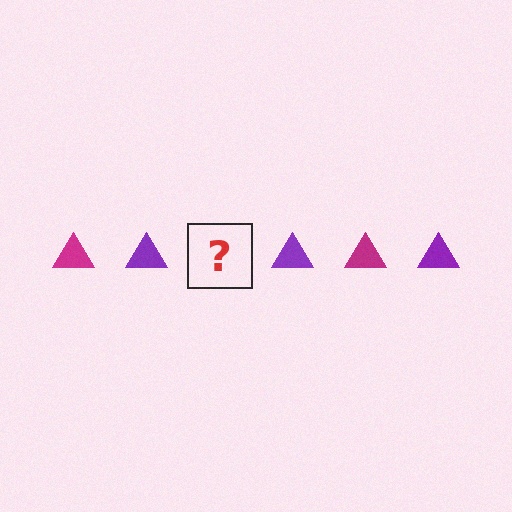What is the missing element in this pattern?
The missing element is a magenta triangle.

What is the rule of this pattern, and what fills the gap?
The rule is that the pattern cycles through magenta, purple triangles. The gap should be filled with a magenta triangle.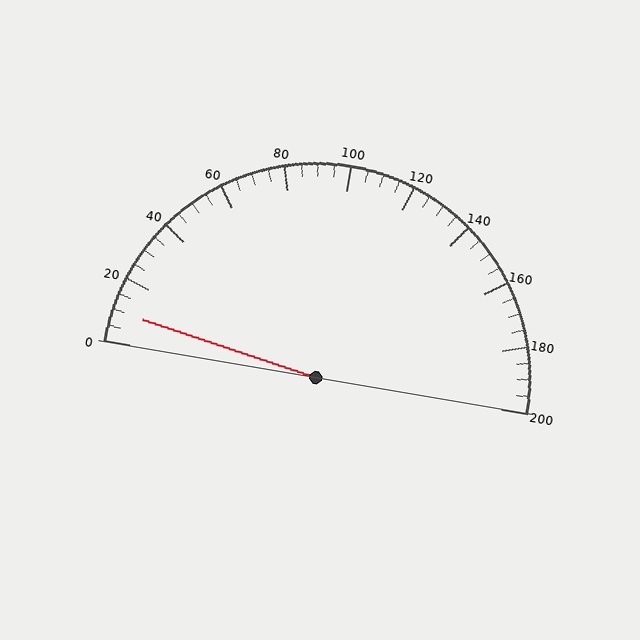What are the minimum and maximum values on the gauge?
The gauge ranges from 0 to 200.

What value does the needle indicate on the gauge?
The needle indicates approximately 10.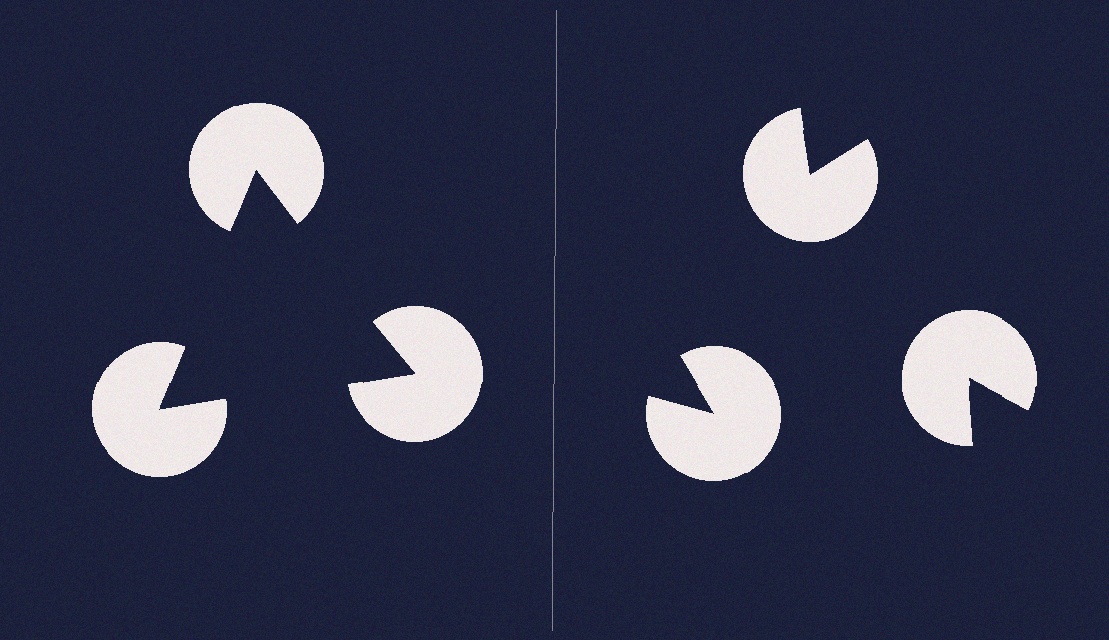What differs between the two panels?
The pac-man discs are positioned identically on both sides; only the wedge orientations differ. On the left they align to a triangle; on the right they are misaligned.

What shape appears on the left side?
An illusory triangle.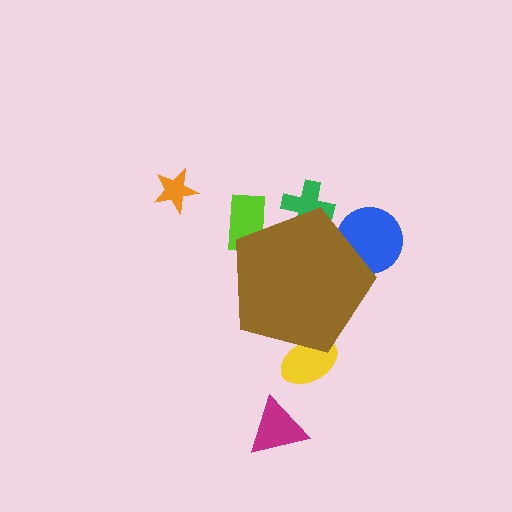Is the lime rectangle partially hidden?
Yes, the lime rectangle is partially hidden behind the brown pentagon.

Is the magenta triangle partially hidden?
No, the magenta triangle is fully visible.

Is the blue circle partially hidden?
Yes, the blue circle is partially hidden behind the brown pentagon.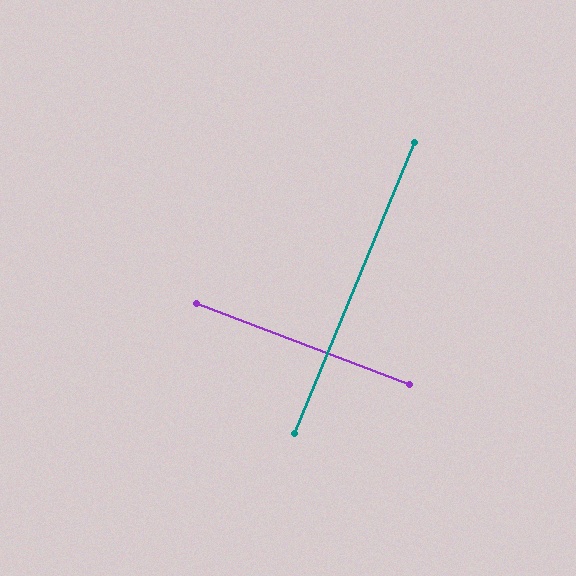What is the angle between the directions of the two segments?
Approximately 89 degrees.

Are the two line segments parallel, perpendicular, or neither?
Perpendicular — they meet at approximately 89°.